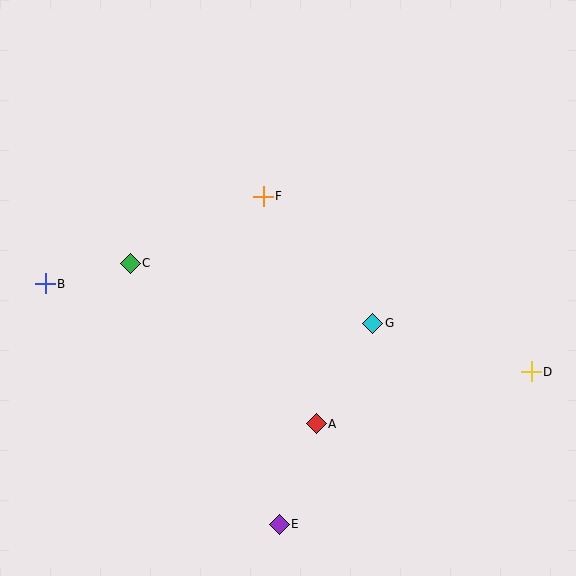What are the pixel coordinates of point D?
Point D is at (531, 372).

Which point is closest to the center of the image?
Point G at (373, 323) is closest to the center.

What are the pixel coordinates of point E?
Point E is at (279, 524).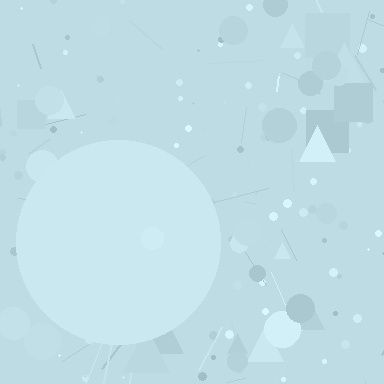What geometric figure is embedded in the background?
A circle is embedded in the background.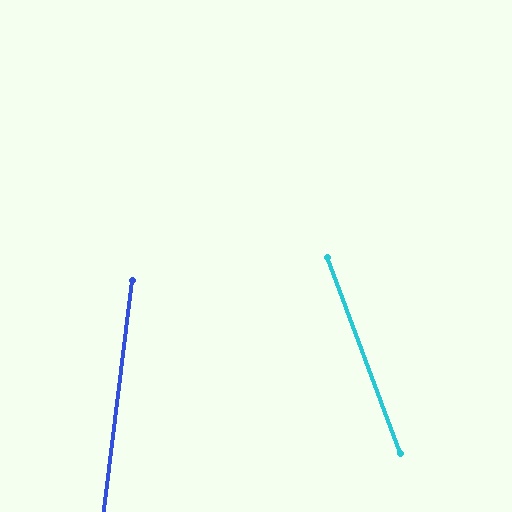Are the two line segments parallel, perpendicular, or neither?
Neither parallel nor perpendicular — they differ by about 28°.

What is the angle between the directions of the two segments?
Approximately 28 degrees.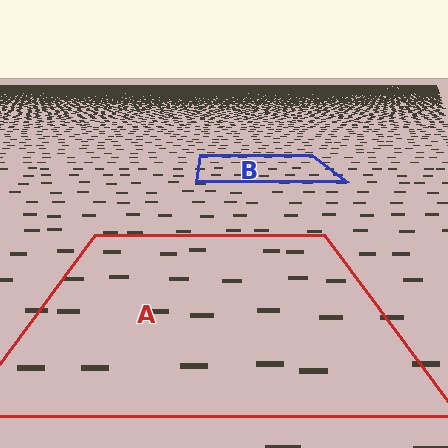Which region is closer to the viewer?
Region A is closer. The texture elements there are larger and more spread out.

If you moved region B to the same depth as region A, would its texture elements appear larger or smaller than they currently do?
They would appear larger. At a closer depth, the same texture elements are projected at a bigger on-screen size.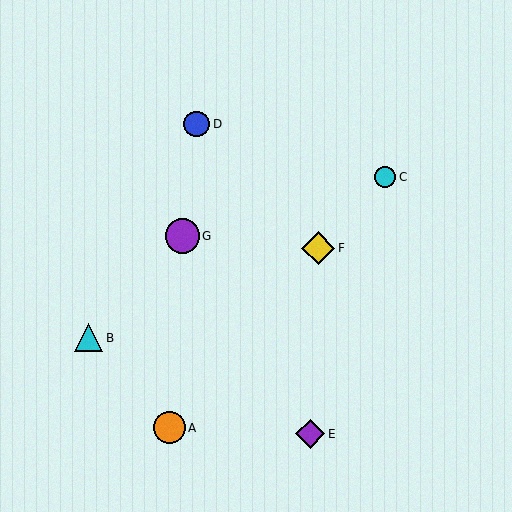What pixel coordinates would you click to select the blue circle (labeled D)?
Click at (197, 124) to select the blue circle D.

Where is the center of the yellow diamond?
The center of the yellow diamond is at (318, 248).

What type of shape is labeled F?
Shape F is a yellow diamond.